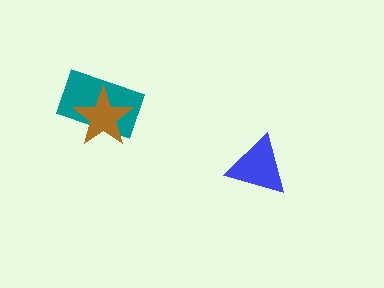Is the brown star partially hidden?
No, no other shape covers it.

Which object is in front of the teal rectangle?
The brown star is in front of the teal rectangle.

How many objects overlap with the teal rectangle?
1 object overlaps with the teal rectangle.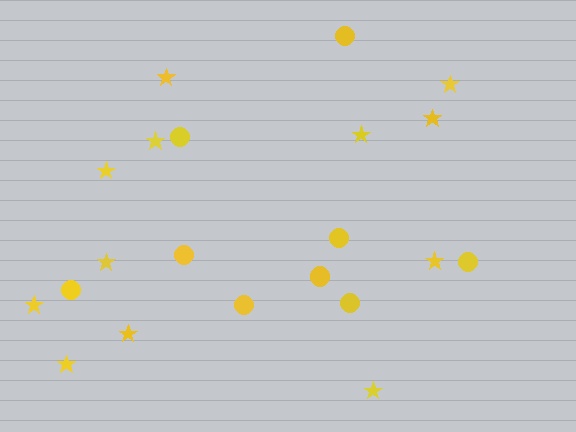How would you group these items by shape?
There are 2 groups: one group of stars (12) and one group of circles (9).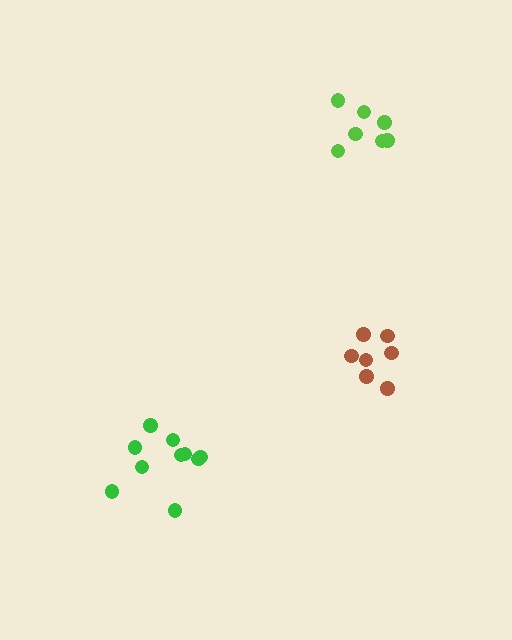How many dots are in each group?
Group 1: 10 dots, Group 2: 7 dots, Group 3: 7 dots (24 total).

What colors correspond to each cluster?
The clusters are colored: green, brown, lime.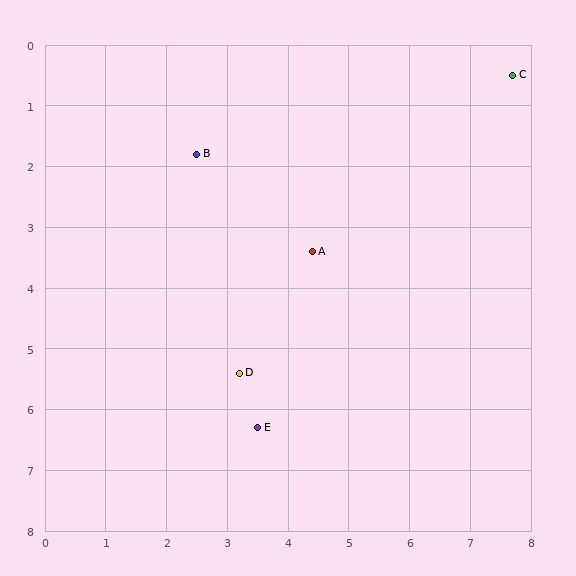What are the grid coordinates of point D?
Point D is at approximately (3.2, 5.4).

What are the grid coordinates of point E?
Point E is at approximately (3.5, 6.3).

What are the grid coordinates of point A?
Point A is at approximately (4.4, 3.4).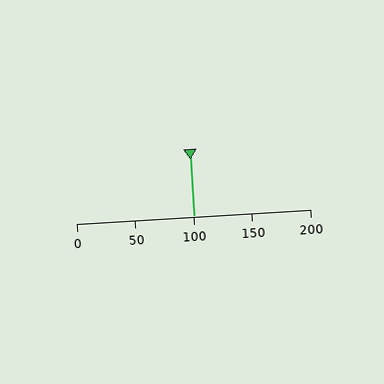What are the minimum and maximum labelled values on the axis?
The axis runs from 0 to 200.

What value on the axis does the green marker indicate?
The marker indicates approximately 100.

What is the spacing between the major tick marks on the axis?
The major ticks are spaced 50 apart.